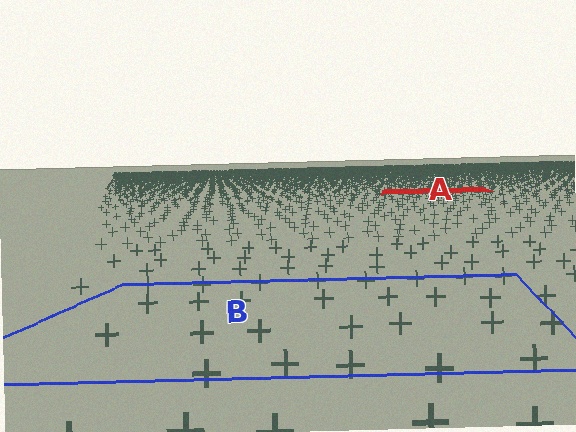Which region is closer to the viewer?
Region B is closer. The texture elements there are larger and more spread out.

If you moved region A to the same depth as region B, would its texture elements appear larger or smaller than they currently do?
They would appear larger. At a closer depth, the same texture elements are projected at a bigger on-screen size.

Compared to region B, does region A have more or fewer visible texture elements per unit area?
Region A has more texture elements per unit area — they are packed more densely because it is farther away.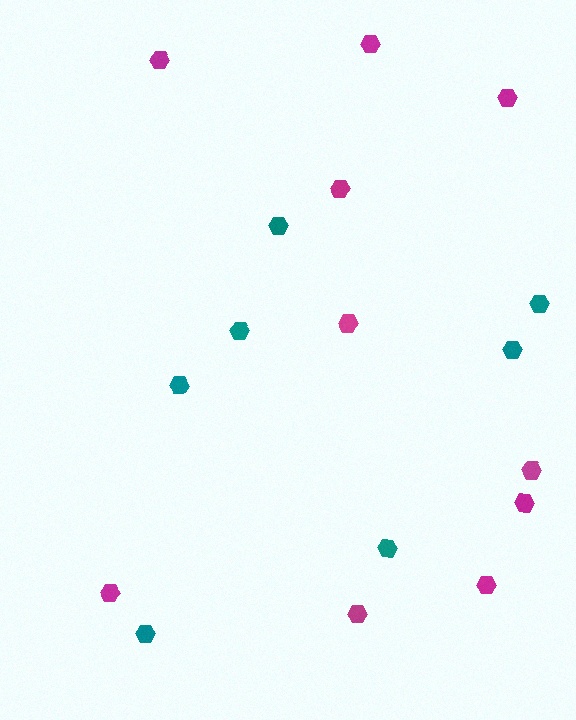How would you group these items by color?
There are 2 groups: one group of magenta hexagons (10) and one group of teal hexagons (7).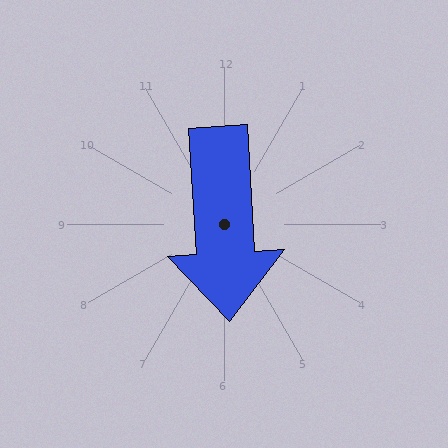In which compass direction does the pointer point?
South.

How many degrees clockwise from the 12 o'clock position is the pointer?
Approximately 177 degrees.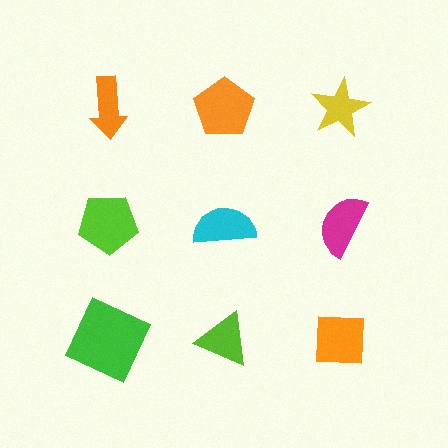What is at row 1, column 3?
A yellow star.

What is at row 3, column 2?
A lime triangle.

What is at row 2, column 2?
A cyan semicircle.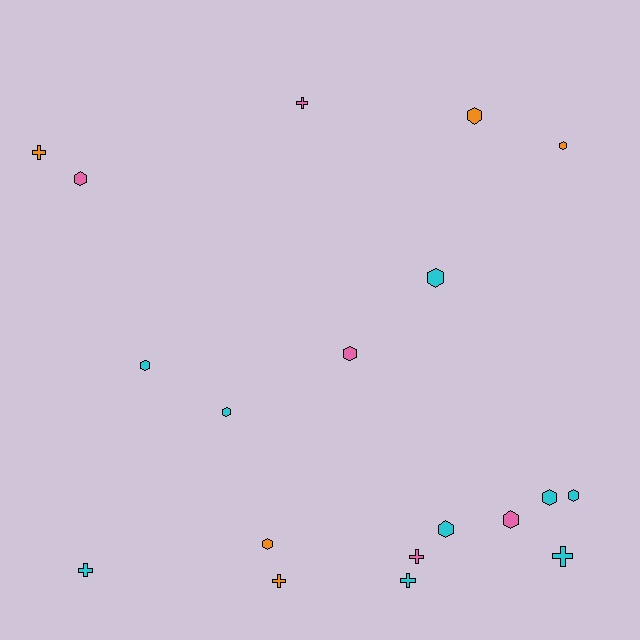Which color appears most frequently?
Cyan, with 9 objects.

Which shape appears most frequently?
Hexagon, with 12 objects.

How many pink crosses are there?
There are 2 pink crosses.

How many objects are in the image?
There are 19 objects.